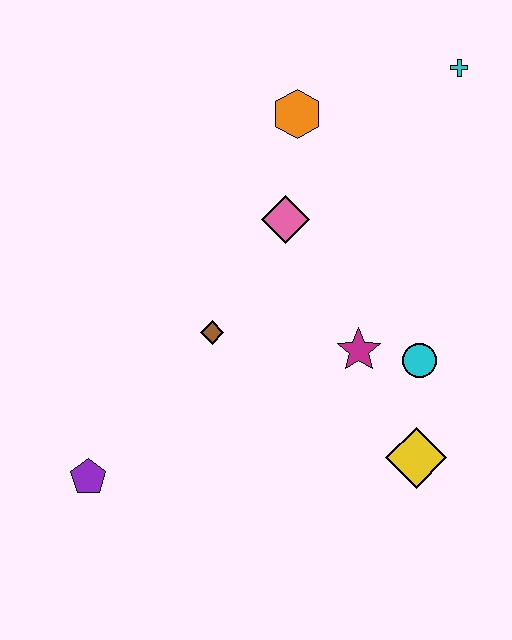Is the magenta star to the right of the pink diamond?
Yes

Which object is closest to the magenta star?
The cyan circle is closest to the magenta star.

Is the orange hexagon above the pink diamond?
Yes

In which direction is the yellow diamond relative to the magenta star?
The yellow diamond is below the magenta star.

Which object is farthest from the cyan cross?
The purple pentagon is farthest from the cyan cross.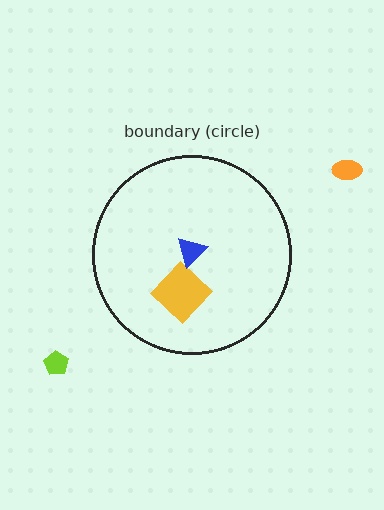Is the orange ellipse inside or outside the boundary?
Outside.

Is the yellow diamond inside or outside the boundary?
Inside.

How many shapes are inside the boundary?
2 inside, 2 outside.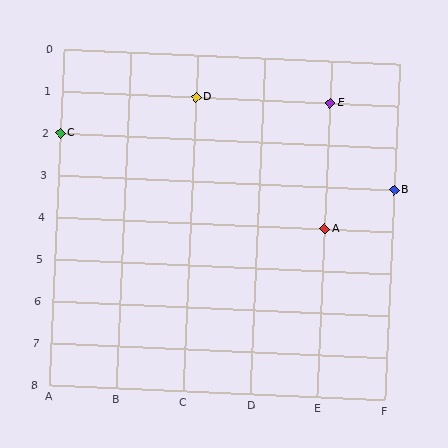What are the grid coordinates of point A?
Point A is at grid coordinates (E, 4).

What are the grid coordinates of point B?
Point B is at grid coordinates (F, 3).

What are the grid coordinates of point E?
Point E is at grid coordinates (E, 1).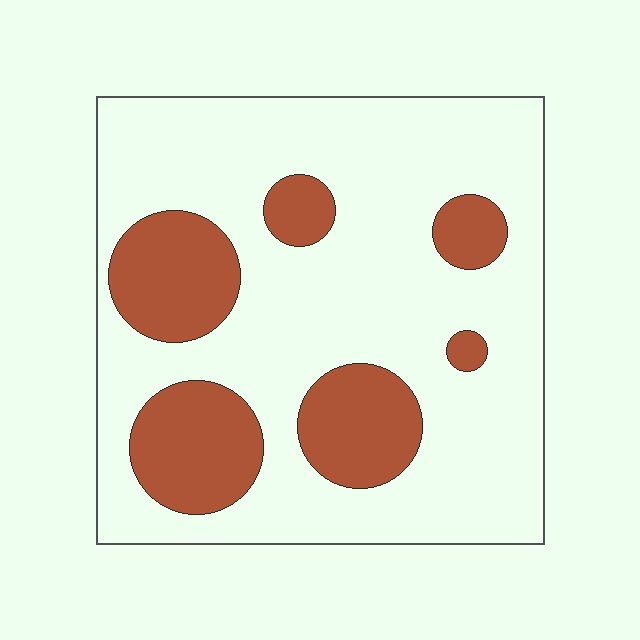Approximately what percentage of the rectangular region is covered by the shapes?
Approximately 25%.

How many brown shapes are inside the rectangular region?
6.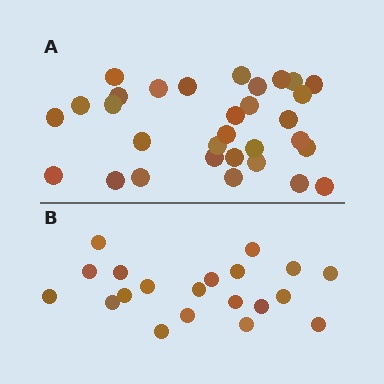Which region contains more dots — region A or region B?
Region A (the top region) has more dots.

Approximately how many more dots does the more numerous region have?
Region A has roughly 12 or so more dots than region B.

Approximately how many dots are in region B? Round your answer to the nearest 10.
About 20 dots.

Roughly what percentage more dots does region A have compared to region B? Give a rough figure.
About 55% more.